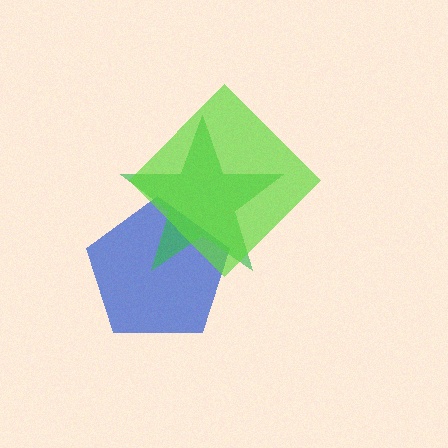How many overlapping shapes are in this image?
There are 3 overlapping shapes in the image.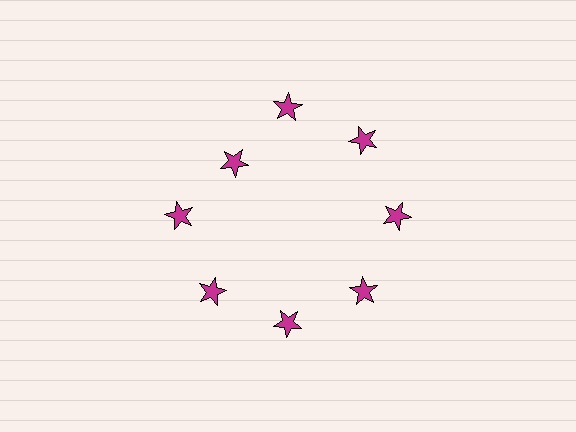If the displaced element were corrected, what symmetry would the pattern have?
It would have 8-fold rotational symmetry — the pattern would map onto itself every 45 degrees.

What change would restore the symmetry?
The symmetry would be restored by moving it outward, back onto the ring so that all 8 stars sit at equal angles and equal distance from the center.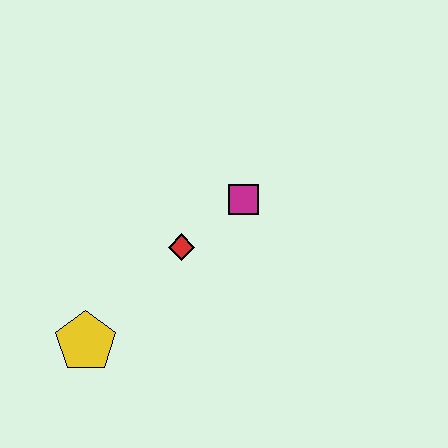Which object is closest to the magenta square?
The red diamond is closest to the magenta square.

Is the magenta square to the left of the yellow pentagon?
No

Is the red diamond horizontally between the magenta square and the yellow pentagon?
Yes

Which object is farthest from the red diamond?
The yellow pentagon is farthest from the red diamond.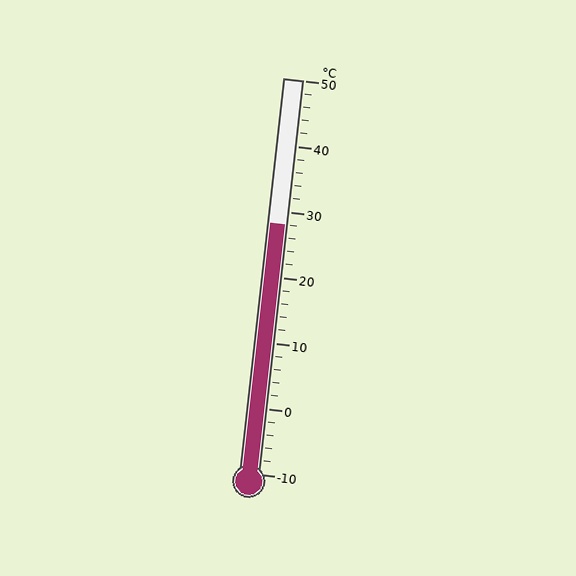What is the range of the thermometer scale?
The thermometer scale ranges from -10°C to 50°C.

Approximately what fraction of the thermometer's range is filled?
The thermometer is filled to approximately 65% of its range.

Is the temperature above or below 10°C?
The temperature is above 10°C.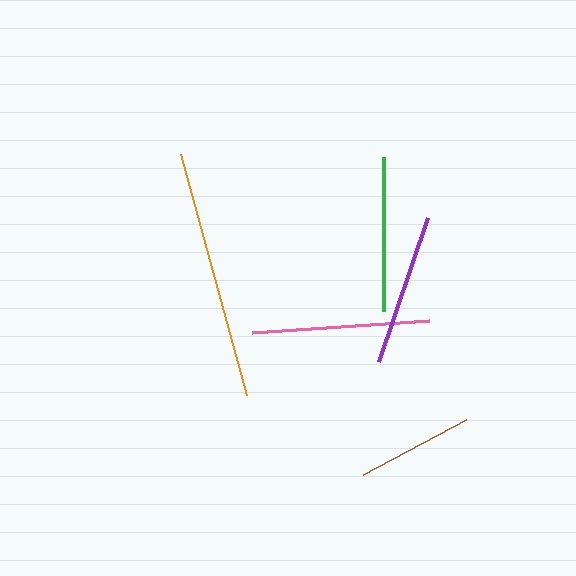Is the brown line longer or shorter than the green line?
The green line is longer than the brown line.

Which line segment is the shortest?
The brown line is the shortest at approximately 116 pixels.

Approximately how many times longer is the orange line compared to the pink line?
The orange line is approximately 1.4 times the length of the pink line.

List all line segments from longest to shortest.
From longest to shortest: orange, pink, green, purple, brown.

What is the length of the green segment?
The green segment is approximately 155 pixels long.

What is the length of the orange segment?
The orange segment is approximately 250 pixels long.